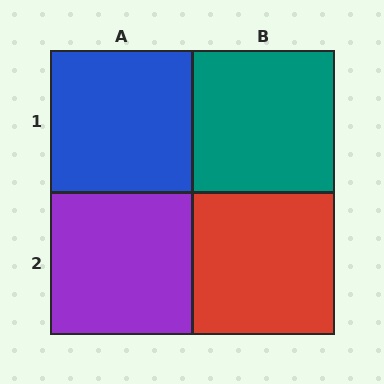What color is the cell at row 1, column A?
Blue.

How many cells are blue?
1 cell is blue.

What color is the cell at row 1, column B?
Teal.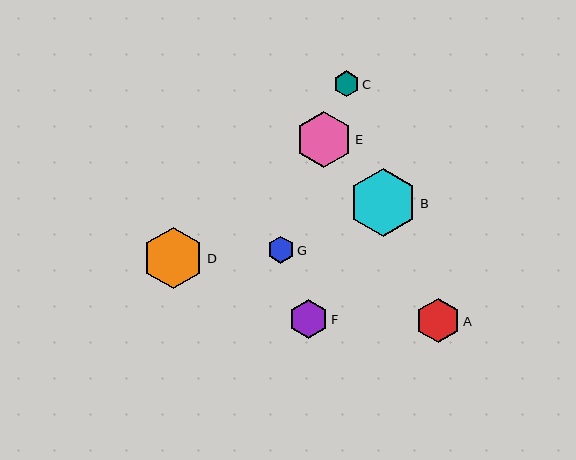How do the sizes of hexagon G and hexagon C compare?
Hexagon G and hexagon C are approximately the same size.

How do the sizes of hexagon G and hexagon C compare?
Hexagon G and hexagon C are approximately the same size.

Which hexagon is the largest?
Hexagon B is the largest with a size of approximately 68 pixels.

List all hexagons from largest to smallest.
From largest to smallest: B, D, E, A, F, G, C.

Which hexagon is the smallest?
Hexagon C is the smallest with a size of approximately 26 pixels.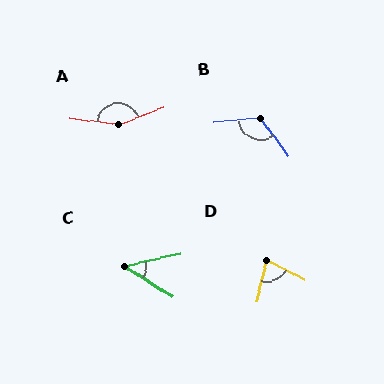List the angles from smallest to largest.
C (45°), D (76°), B (121°), A (152°).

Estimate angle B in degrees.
Approximately 121 degrees.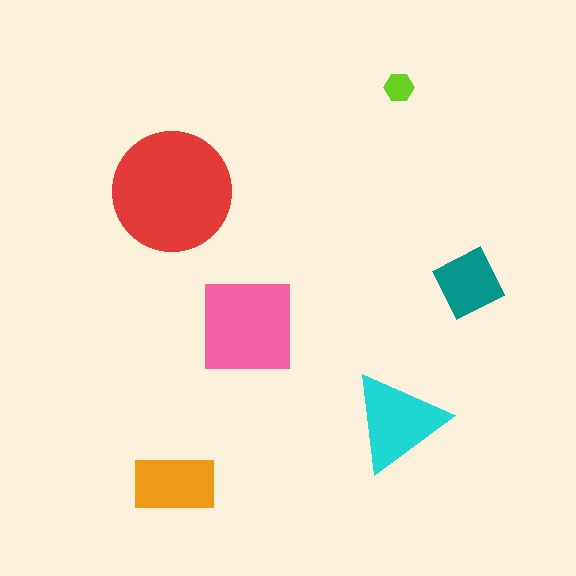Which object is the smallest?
The lime hexagon.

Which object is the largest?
The red circle.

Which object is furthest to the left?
The red circle is leftmost.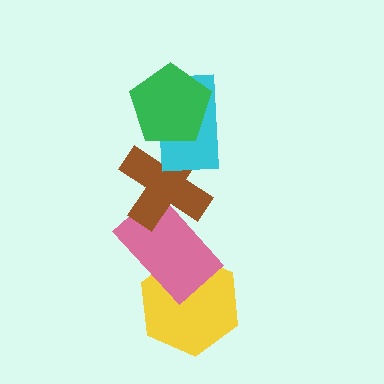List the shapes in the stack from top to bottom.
From top to bottom: the green pentagon, the cyan rectangle, the brown cross, the pink rectangle, the yellow hexagon.